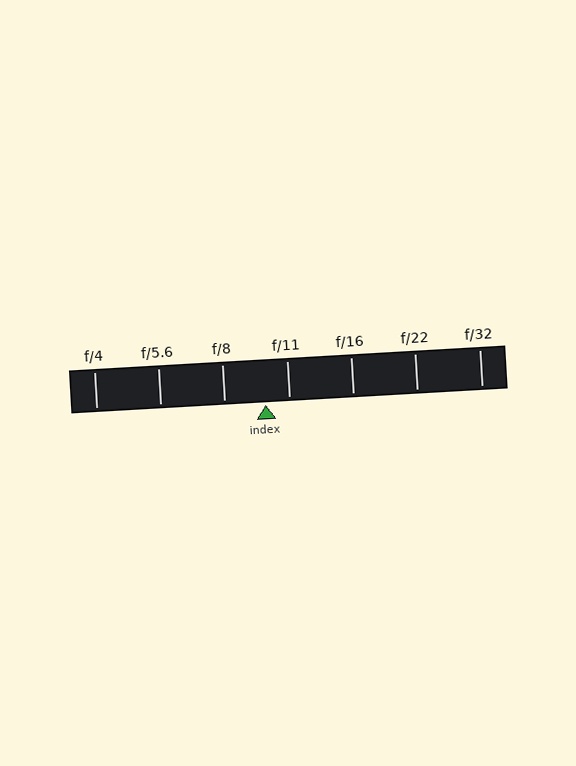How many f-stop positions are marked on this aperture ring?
There are 7 f-stop positions marked.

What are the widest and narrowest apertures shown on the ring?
The widest aperture shown is f/4 and the narrowest is f/32.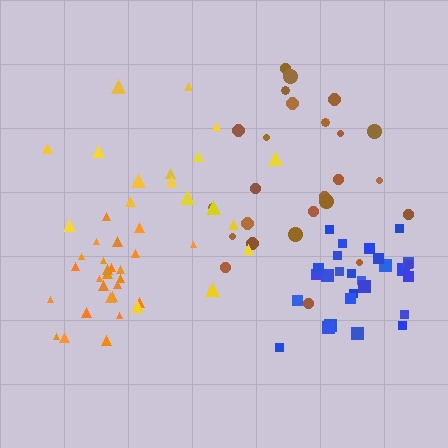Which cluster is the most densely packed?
Orange.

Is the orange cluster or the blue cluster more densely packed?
Orange.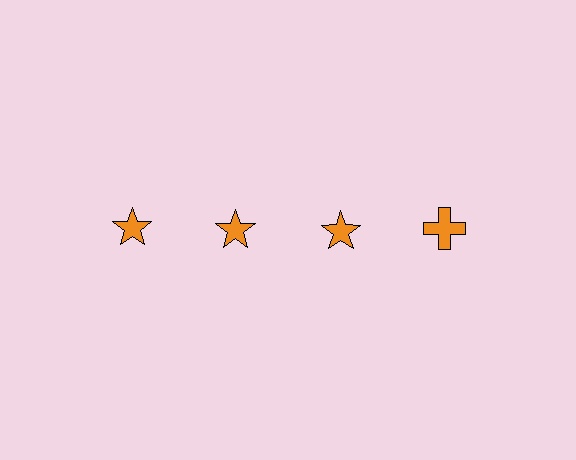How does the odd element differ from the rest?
It has a different shape: cross instead of star.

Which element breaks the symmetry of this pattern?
The orange cross in the top row, second from right column breaks the symmetry. All other shapes are orange stars.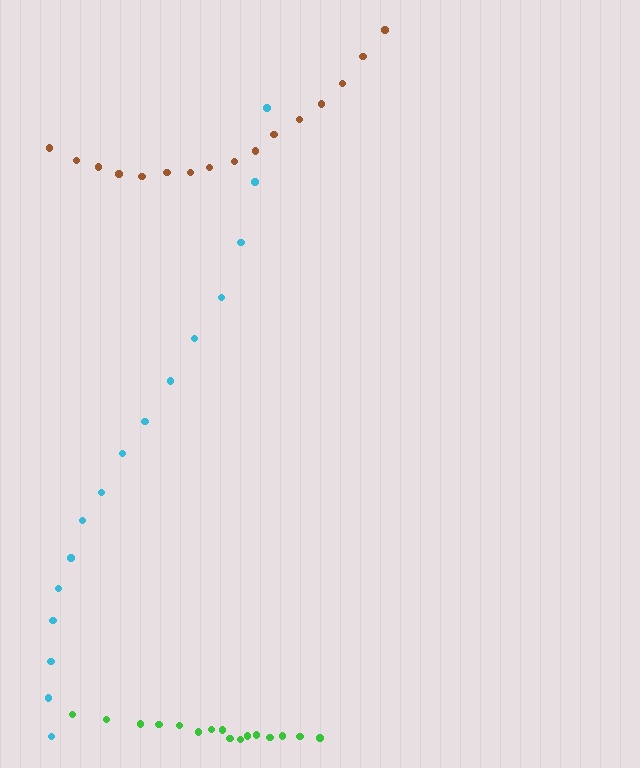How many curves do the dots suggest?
There are 3 distinct paths.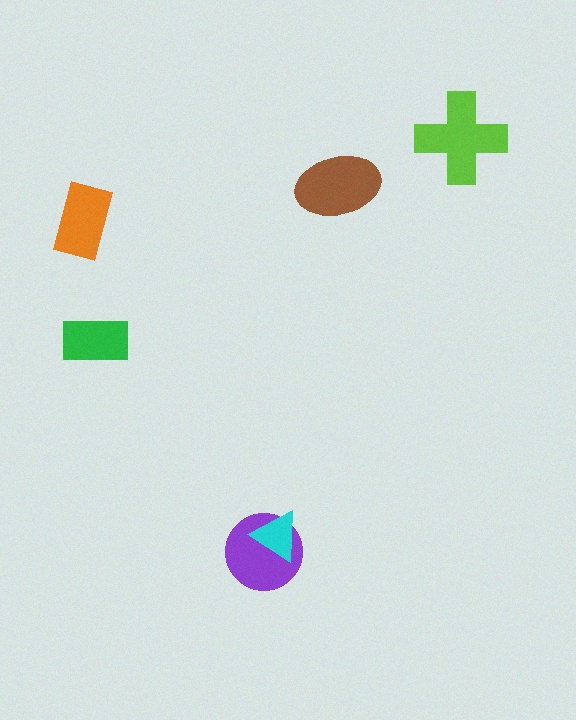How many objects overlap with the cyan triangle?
1 object overlaps with the cyan triangle.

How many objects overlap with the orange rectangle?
0 objects overlap with the orange rectangle.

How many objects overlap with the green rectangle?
0 objects overlap with the green rectangle.